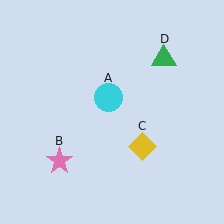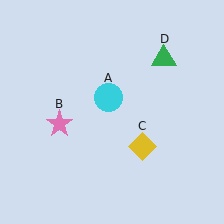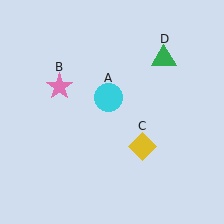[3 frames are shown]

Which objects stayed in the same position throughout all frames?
Cyan circle (object A) and yellow diamond (object C) and green triangle (object D) remained stationary.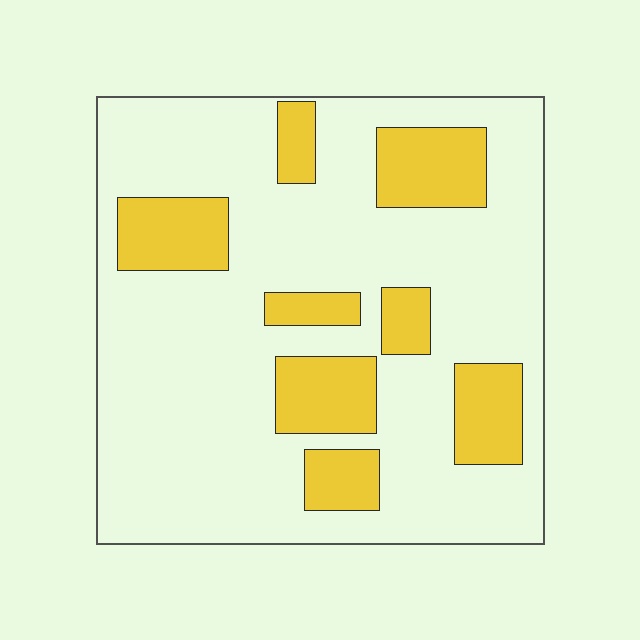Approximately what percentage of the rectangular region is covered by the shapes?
Approximately 25%.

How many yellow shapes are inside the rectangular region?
8.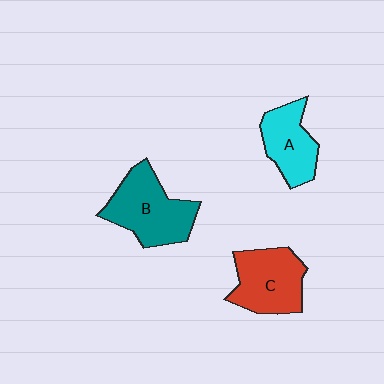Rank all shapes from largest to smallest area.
From largest to smallest: B (teal), C (red), A (cyan).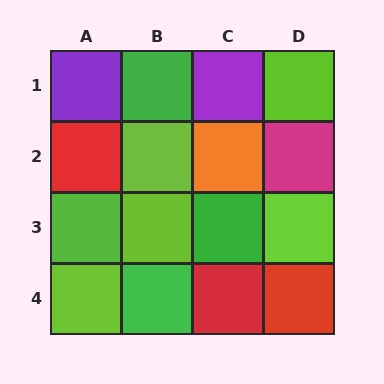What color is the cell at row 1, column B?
Green.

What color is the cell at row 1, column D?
Lime.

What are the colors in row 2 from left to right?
Red, lime, orange, magenta.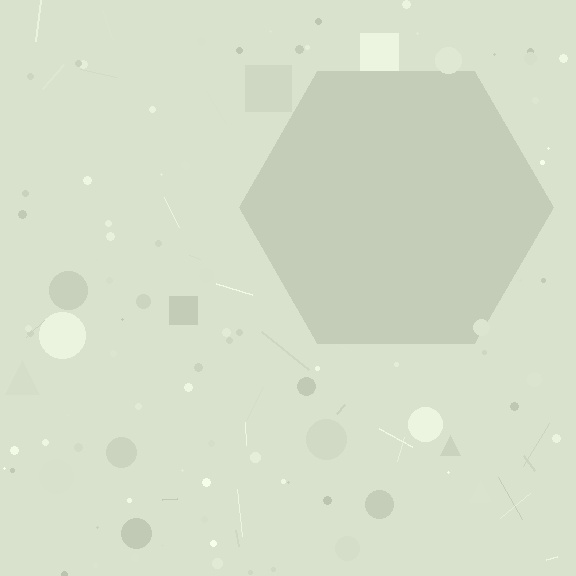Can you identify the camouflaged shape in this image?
The camouflaged shape is a hexagon.